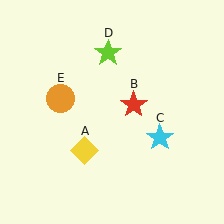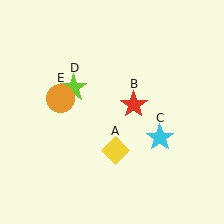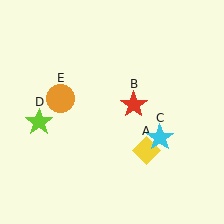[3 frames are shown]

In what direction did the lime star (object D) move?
The lime star (object D) moved down and to the left.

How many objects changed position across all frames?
2 objects changed position: yellow diamond (object A), lime star (object D).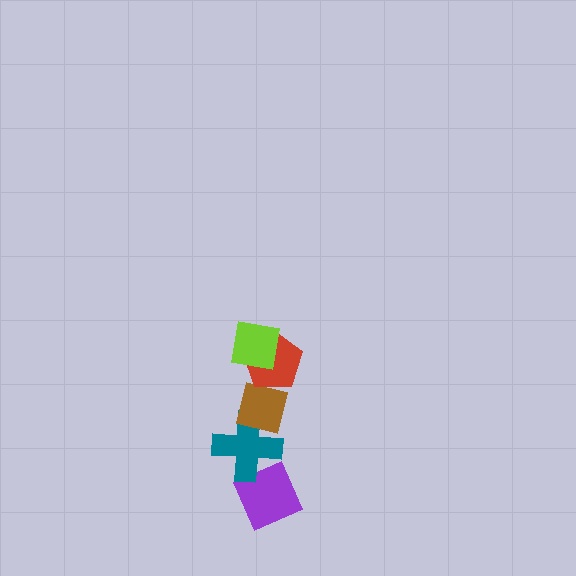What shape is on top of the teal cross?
The brown square is on top of the teal cross.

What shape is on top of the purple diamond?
The teal cross is on top of the purple diamond.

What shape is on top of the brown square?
The red pentagon is on top of the brown square.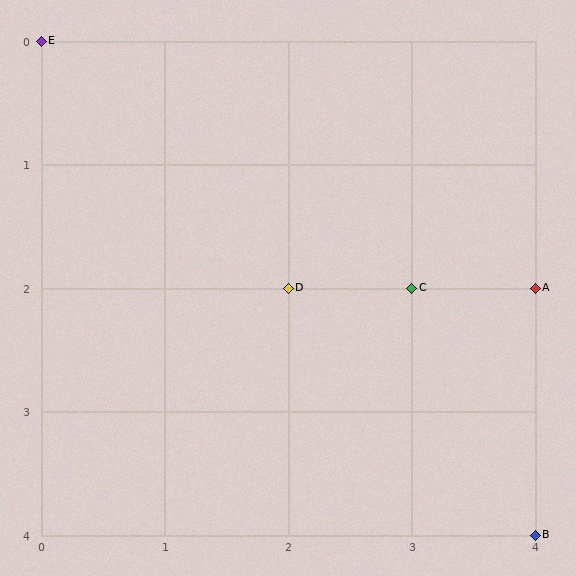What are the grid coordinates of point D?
Point D is at grid coordinates (2, 2).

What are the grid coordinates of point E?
Point E is at grid coordinates (0, 0).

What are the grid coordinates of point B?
Point B is at grid coordinates (4, 4).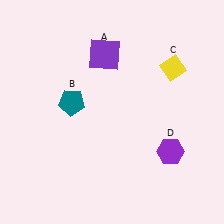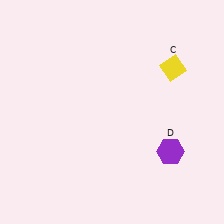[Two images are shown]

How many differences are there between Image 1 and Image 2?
There are 2 differences between the two images.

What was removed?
The teal pentagon (B), the purple square (A) were removed in Image 2.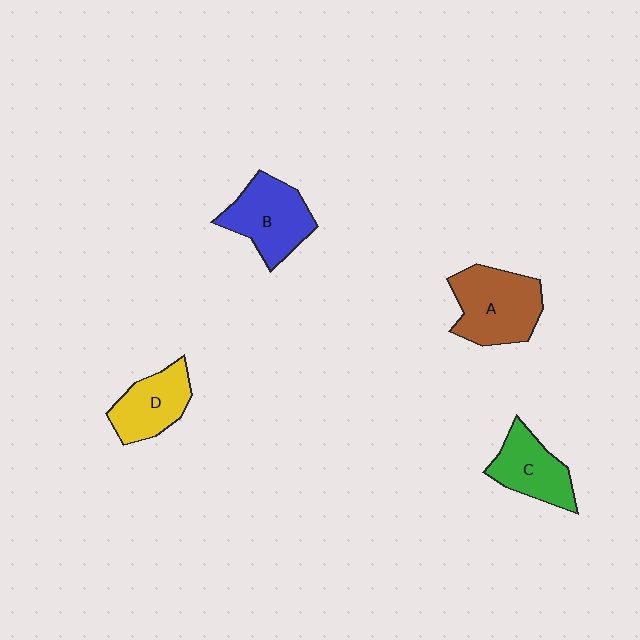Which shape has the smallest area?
Shape D (yellow).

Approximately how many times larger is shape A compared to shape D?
Approximately 1.4 times.